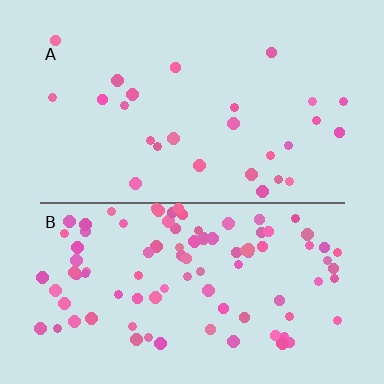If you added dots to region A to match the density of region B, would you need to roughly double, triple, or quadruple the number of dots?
Approximately quadruple.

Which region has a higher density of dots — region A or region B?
B (the bottom).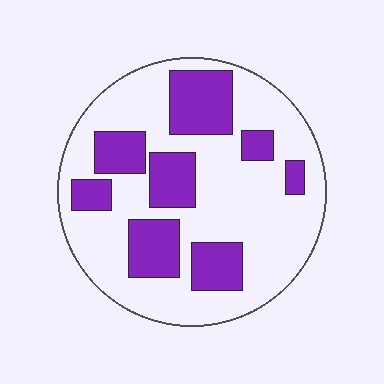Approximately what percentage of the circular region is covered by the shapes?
Approximately 30%.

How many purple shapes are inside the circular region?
8.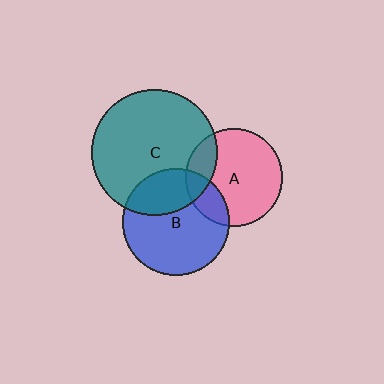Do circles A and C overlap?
Yes.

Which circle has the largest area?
Circle C (teal).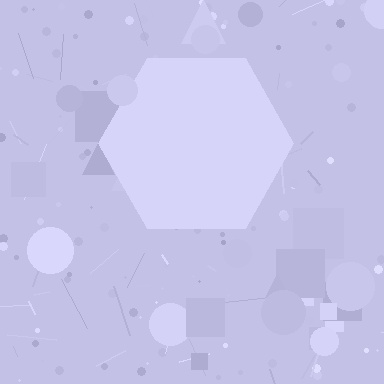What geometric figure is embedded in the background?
A hexagon is embedded in the background.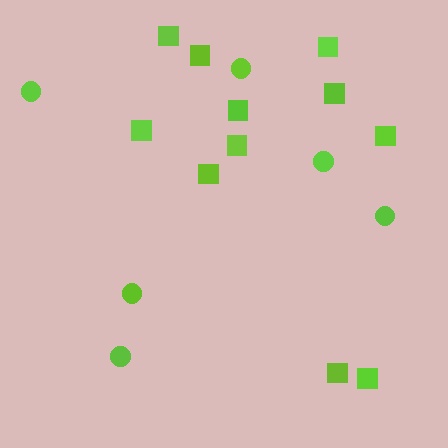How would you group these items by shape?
There are 2 groups: one group of circles (6) and one group of squares (11).